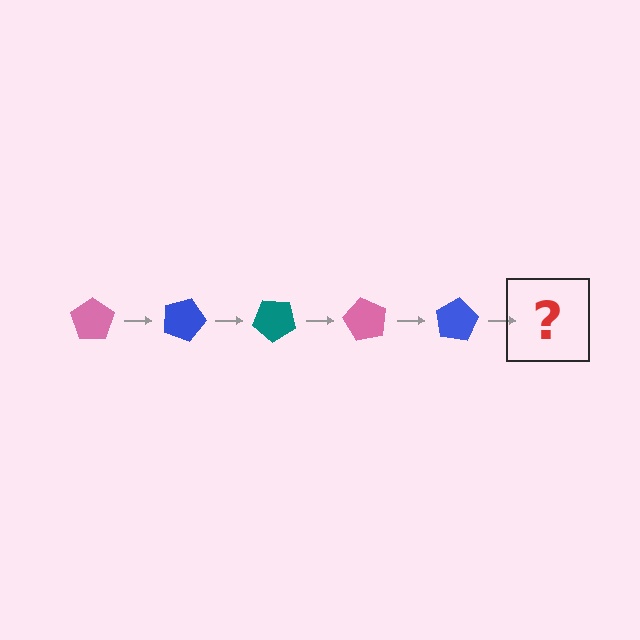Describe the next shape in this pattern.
It should be a teal pentagon, rotated 100 degrees from the start.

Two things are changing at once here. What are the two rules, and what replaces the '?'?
The two rules are that it rotates 20 degrees each step and the color cycles through pink, blue, and teal. The '?' should be a teal pentagon, rotated 100 degrees from the start.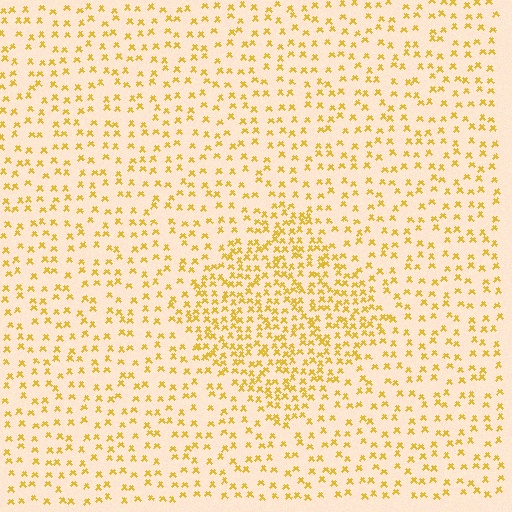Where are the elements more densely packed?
The elements are more densely packed inside the diamond boundary.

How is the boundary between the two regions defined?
The boundary is defined by a change in element density (approximately 2.1x ratio). All elements are the same color, size, and shape.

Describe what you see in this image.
The image contains small yellow elements arranged at two different densities. A diamond-shaped region is visible where the elements are more densely packed than the surrounding area.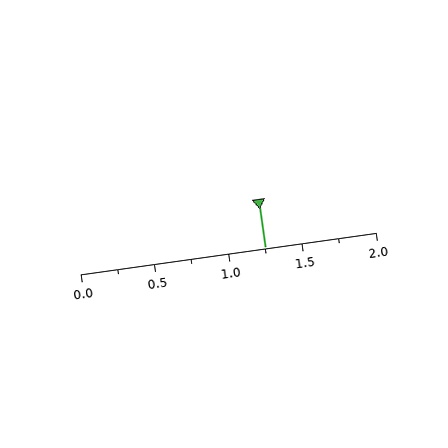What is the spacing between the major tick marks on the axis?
The major ticks are spaced 0.5 apart.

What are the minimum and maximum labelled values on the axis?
The axis runs from 0.0 to 2.0.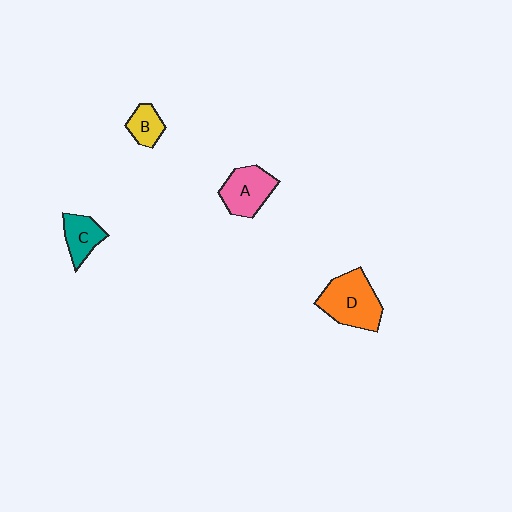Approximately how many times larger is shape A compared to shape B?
Approximately 1.8 times.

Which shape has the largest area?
Shape D (orange).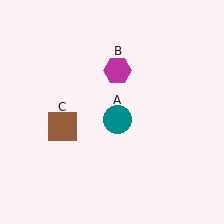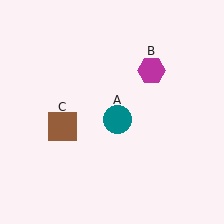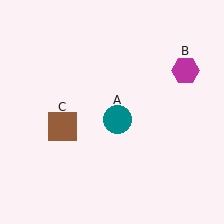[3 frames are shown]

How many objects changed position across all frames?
1 object changed position: magenta hexagon (object B).